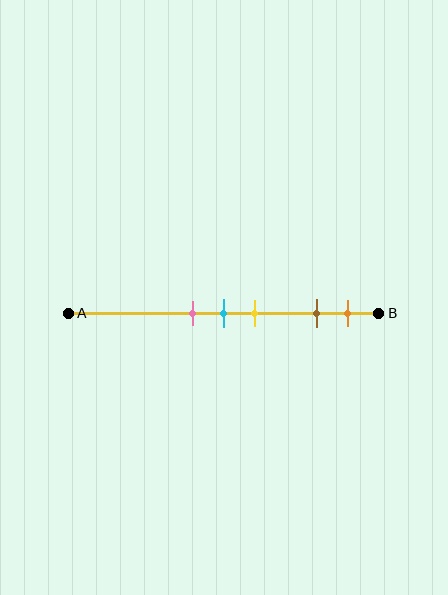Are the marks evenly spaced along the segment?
No, the marks are not evenly spaced.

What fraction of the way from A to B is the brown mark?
The brown mark is approximately 80% (0.8) of the way from A to B.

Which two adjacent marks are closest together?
The pink and cyan marks are the closest adjacent pair.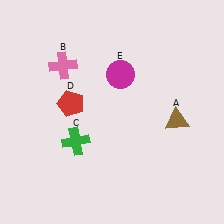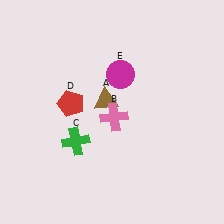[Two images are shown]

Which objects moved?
The objects that moved are: the brown triangle (A), the pink cross (B).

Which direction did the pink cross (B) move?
The pink cross (B) moved down.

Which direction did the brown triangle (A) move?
The brown triangle (A) moved left.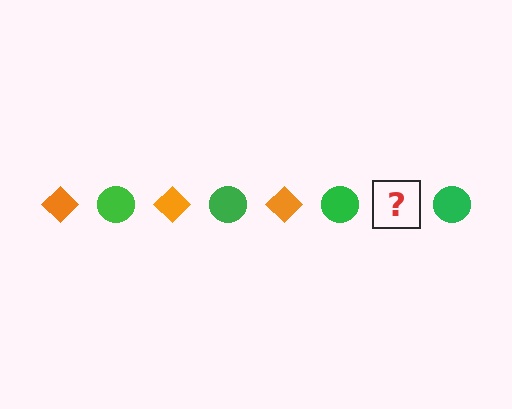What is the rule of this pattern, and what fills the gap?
The rule is that the pattern alternates between orange diamond and green circle. The gap should be filled with an orange diamond.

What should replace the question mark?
The question mark should be replaced with an orange diamond.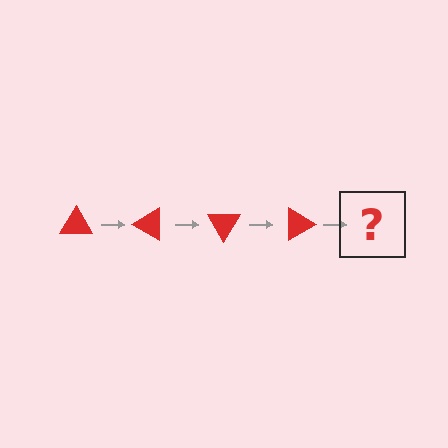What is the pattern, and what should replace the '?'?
The pattern is that the triangle rotates 30 degrees each step. The '?' should be a red triangle rotated 120 degrees.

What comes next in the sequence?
The next element should be a red triangle rotated 120 degrees.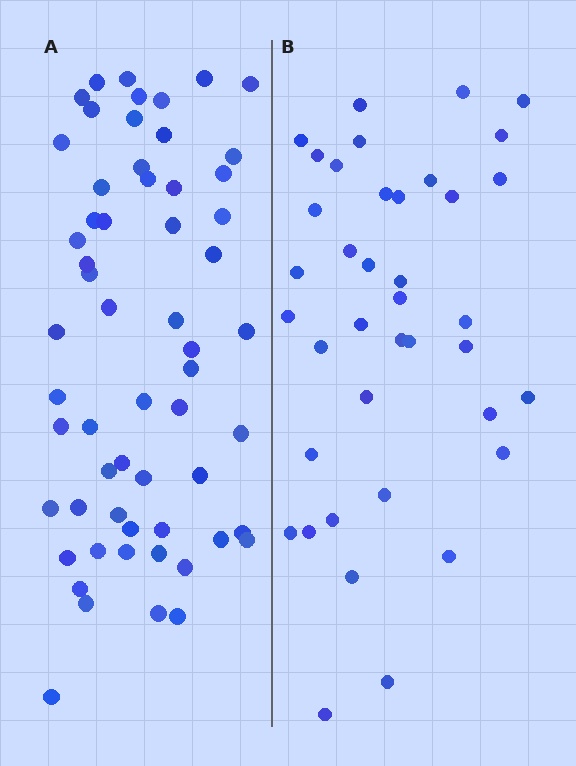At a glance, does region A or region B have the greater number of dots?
Region A (the left region) has more dots.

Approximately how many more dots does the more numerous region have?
Region A has approximately 20 more dots than region B.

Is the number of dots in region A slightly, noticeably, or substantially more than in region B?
Region A has substantially more. The ratio is roughly 1.5 to 1.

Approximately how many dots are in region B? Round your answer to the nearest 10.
About 40 dots. (The exact count is 39, which rounds to 40.)